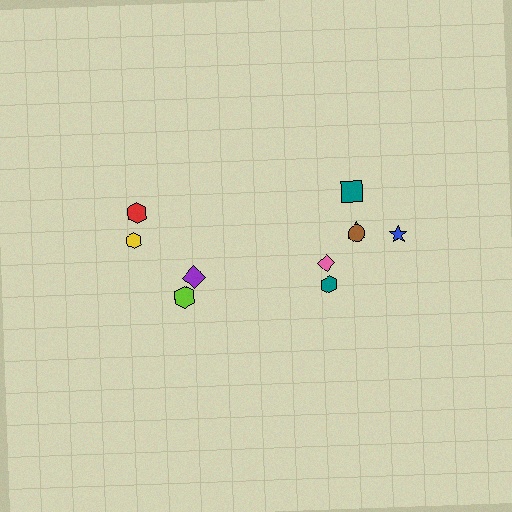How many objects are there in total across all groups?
There are 10 objects.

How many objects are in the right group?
There are 6 objects.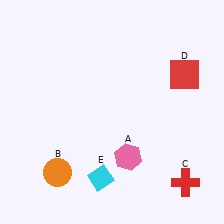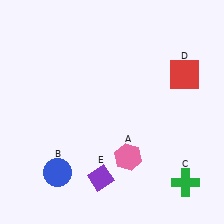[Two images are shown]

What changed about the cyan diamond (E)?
In Image 1, E is cyan. In Image 2, it changed to purple.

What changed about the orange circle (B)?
In Image 1, B is orange. In Image 2, it changed to blue.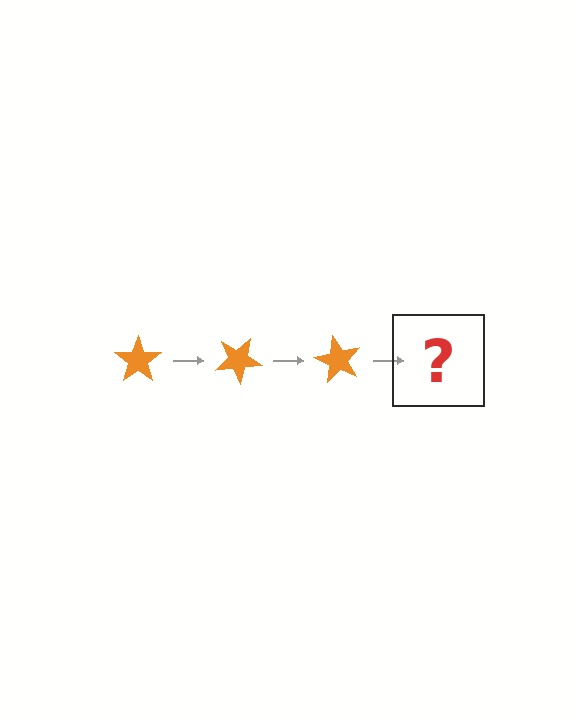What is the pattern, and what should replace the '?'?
The pattern is that the star rotates 30 degrees each step. The '?' should be an orange star rotated 90 degrees.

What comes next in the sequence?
The next element should be an orange star rotated 90 degrees.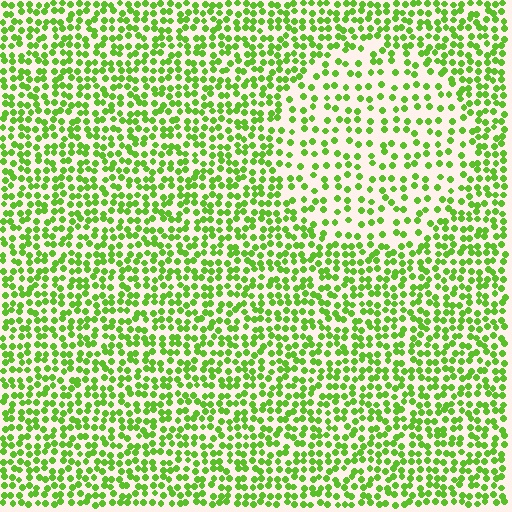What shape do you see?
I see a circle.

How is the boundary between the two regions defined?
The boundary is defined by a change in element density (approximately 1.9x ratio). All elements are the same color, size, and shape.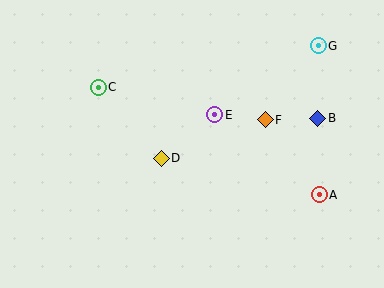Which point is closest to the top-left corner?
Point C is closest to the top-left corner.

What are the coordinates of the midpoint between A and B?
The midpoint between A and B is at (318, 157).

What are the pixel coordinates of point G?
Point G is at (318, 46).